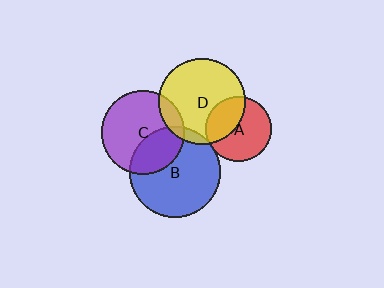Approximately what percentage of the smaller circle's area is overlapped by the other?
Approximately 10%.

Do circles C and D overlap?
Yes.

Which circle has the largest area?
Circle B (blue).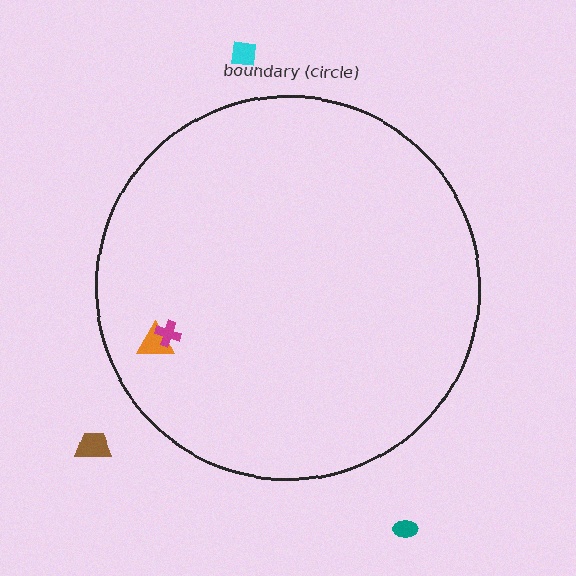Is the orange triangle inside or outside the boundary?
Inside.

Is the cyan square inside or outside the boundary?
Outside.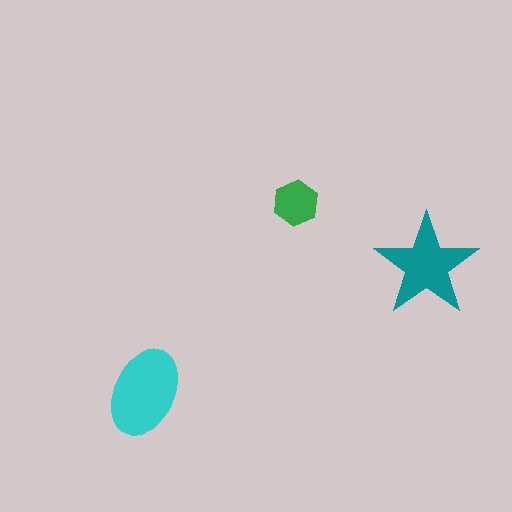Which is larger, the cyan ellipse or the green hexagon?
The cyan ellipse.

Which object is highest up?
The green hexagon is topmost.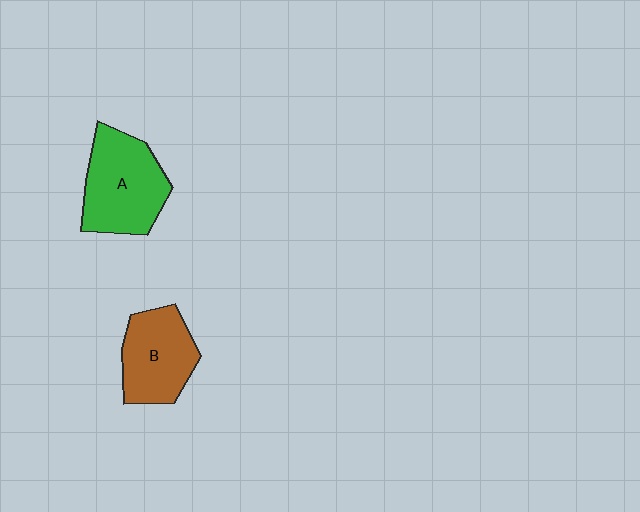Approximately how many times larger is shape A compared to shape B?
Approximately 1.2 times.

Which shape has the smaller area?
Shape B (brown).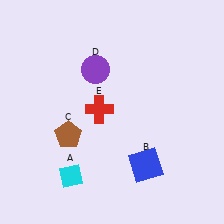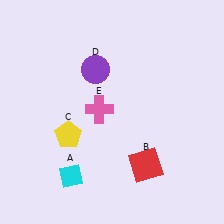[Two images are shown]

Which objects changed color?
B changed from blue to red. C changed from brown to yellow. E changed from red to pink.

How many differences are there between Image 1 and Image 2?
There are 3 differences between the two images.